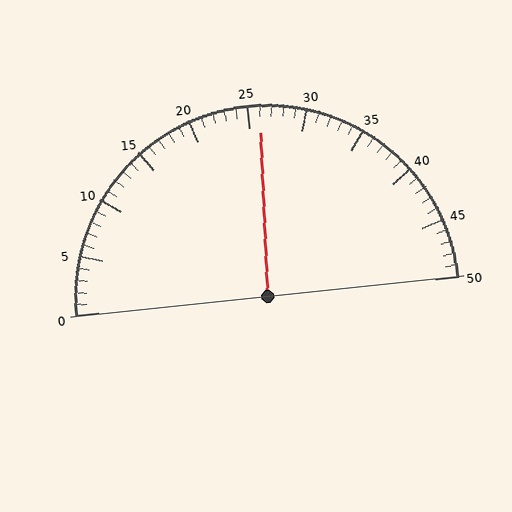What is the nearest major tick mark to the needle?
The nearest major tick mark is 25.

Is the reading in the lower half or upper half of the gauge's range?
The reading is in the upper half of the range (0 to 50).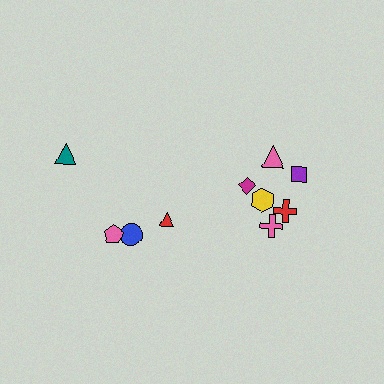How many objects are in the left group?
There are 4 objects.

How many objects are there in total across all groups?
There are 10 objects.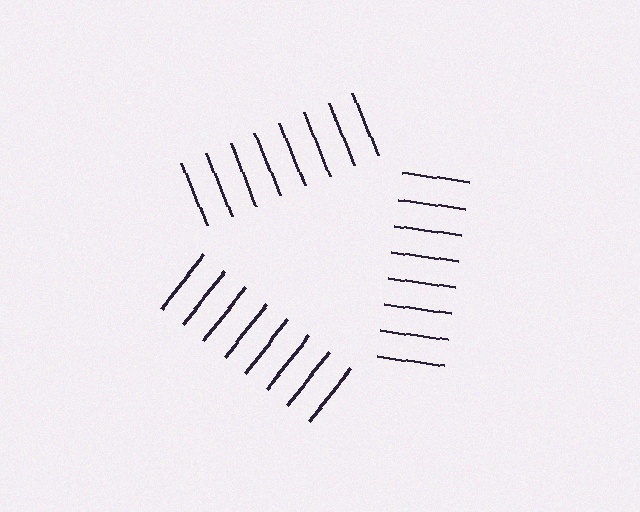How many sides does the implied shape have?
3 sides — the line-ends trace a triangle.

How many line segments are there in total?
24 — 8 along each of the 3 edges.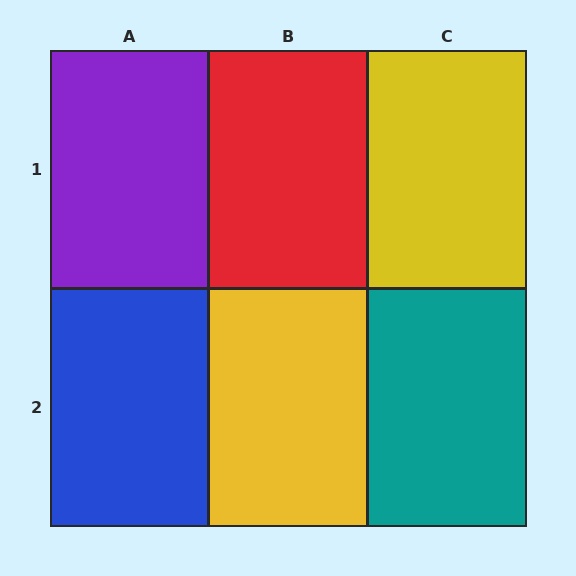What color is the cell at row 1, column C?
Yellow.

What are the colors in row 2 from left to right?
Blue, yellow, teal.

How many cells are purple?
1 cell is purple.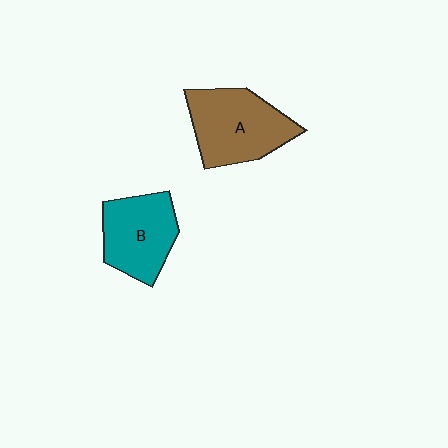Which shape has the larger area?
Shape A (brown).